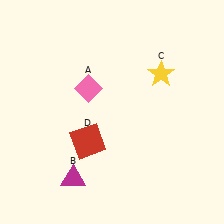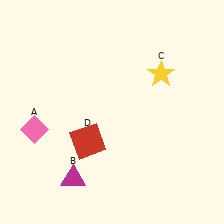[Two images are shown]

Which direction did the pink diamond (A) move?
The pink diamond (A) moved left.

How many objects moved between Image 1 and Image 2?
1 object moved between the two images.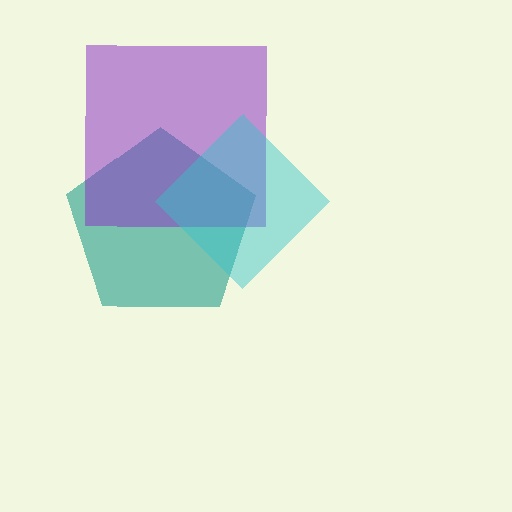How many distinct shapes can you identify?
There are 3 distinct shapes: a teal pentagon, a purple square, a cyan diamond.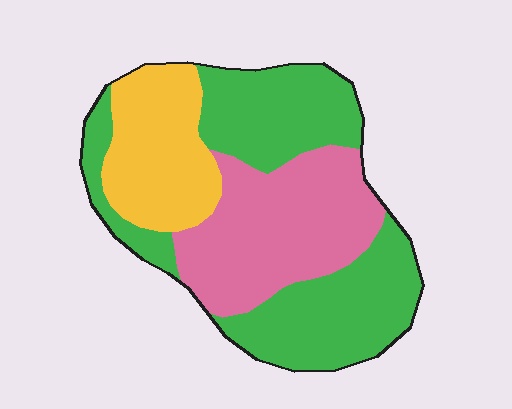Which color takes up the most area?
Green, at roughly 50%.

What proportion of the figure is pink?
Pink covers 31% of the figure.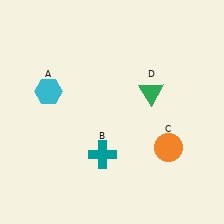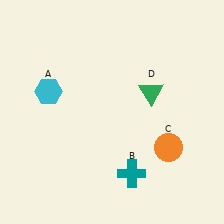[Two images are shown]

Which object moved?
The teal cross (B) moved right.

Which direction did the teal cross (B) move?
The teal cross (B) moved right.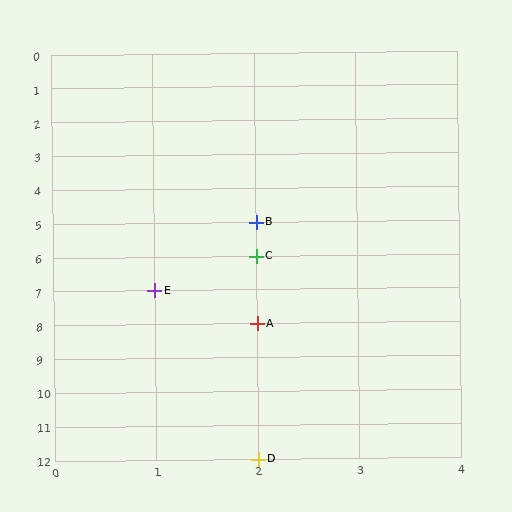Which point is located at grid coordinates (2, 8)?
Point A is at (2, 8).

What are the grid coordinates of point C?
Point C is at grid coordinates (2, 6).